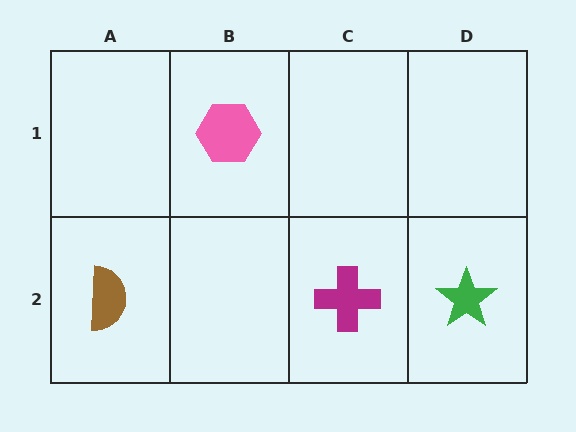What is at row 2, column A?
A brown semicircle.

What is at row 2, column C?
A magenta cross.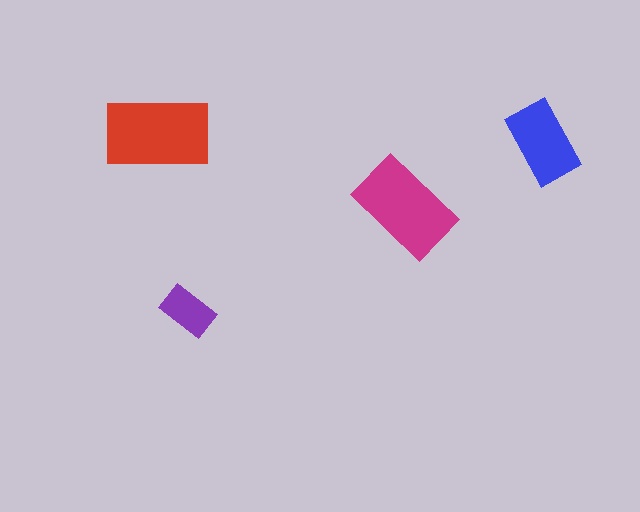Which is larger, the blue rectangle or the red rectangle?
The red one.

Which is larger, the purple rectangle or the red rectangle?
The red one.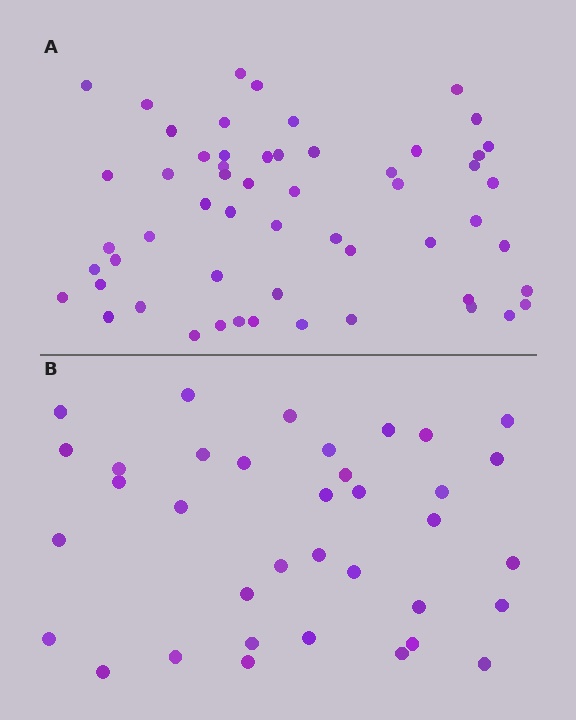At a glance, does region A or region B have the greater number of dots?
Region A (the top region) has more dots.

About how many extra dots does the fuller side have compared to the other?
Region A has approximately 20 more dots than region B.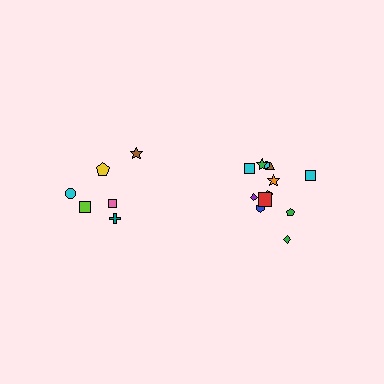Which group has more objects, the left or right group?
The right group.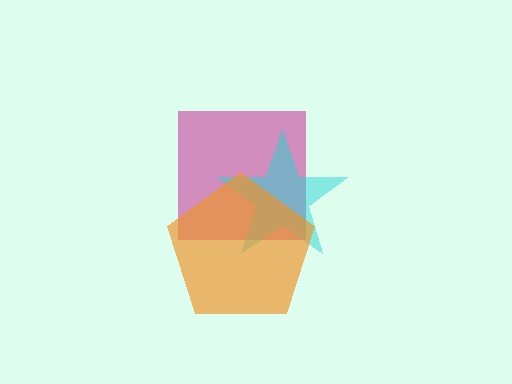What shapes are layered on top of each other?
The layered shapes are: a magenta square, a cyan star, an orange pentagon.